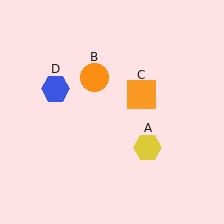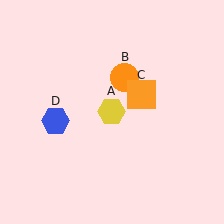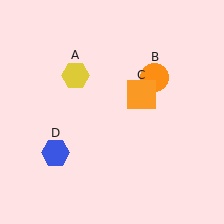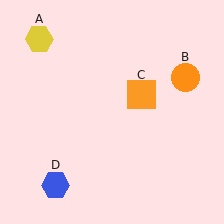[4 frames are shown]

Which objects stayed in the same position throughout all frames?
Orange square (object C) remained stationary.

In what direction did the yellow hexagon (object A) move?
The yellow hexagon (object A) moved up and to the left.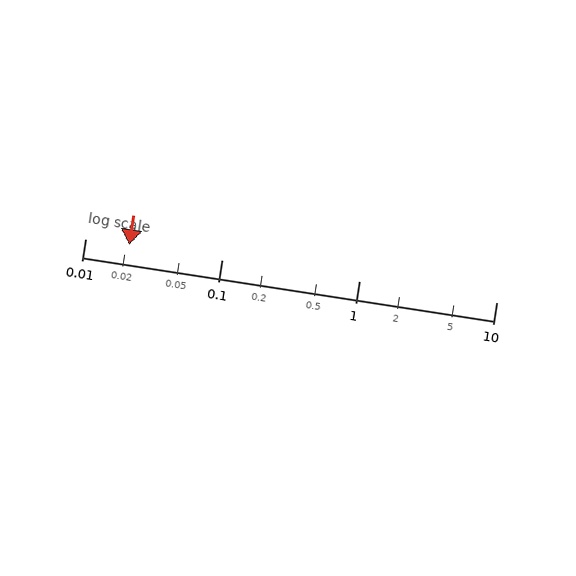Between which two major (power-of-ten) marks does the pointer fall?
The pointer is between 0.01 and 0.1.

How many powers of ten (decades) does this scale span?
The scale spans 3 decades, from 0.01 to 10.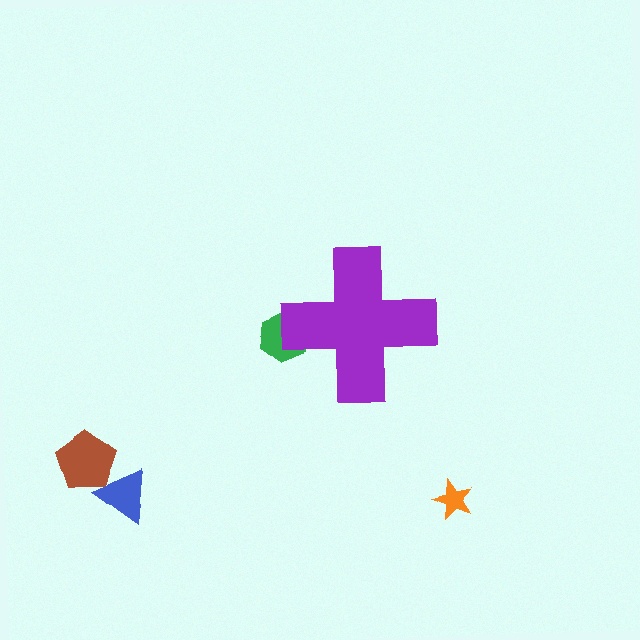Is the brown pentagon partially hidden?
No, the brown pentagon is fully visible.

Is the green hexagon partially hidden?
Yes, the green hexagon is partially hidden behind the purple cross.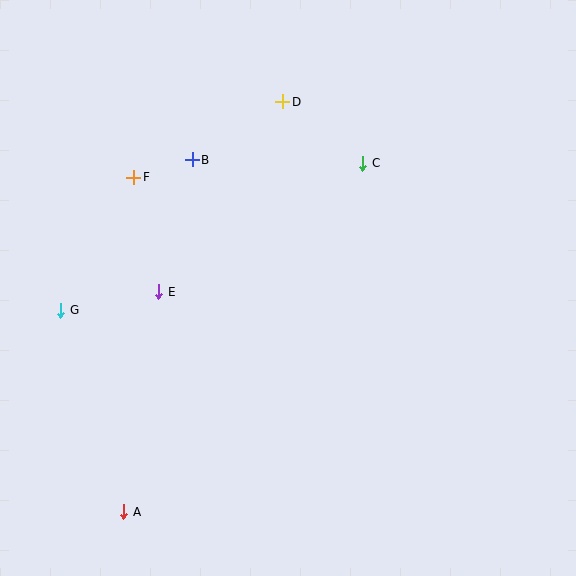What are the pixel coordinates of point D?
Point D is at (283, 102).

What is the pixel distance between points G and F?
The distance between G and F is 152 pixels.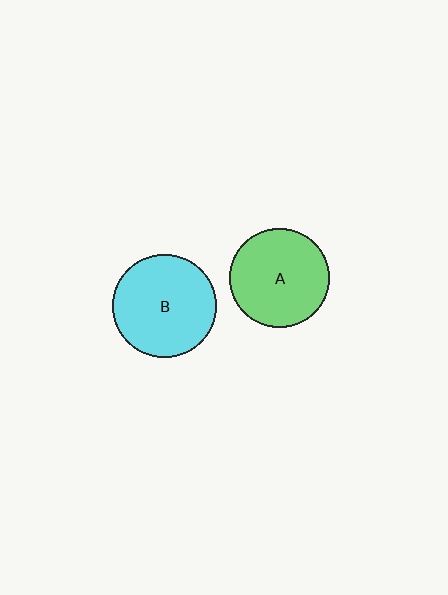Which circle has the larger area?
Circle B (cyan).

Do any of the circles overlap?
No, none of the circles overlap.